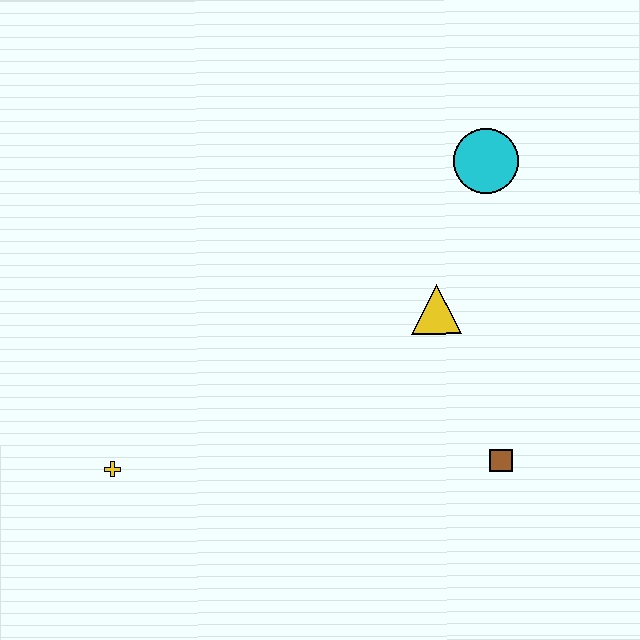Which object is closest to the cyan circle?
The yellow triangle is closest to the cyan circle.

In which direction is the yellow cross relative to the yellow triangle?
The yellow cross is to the left of the yellow triangle.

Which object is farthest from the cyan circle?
The yellow cross is farthest from the cyan circle.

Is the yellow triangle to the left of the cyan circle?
Yes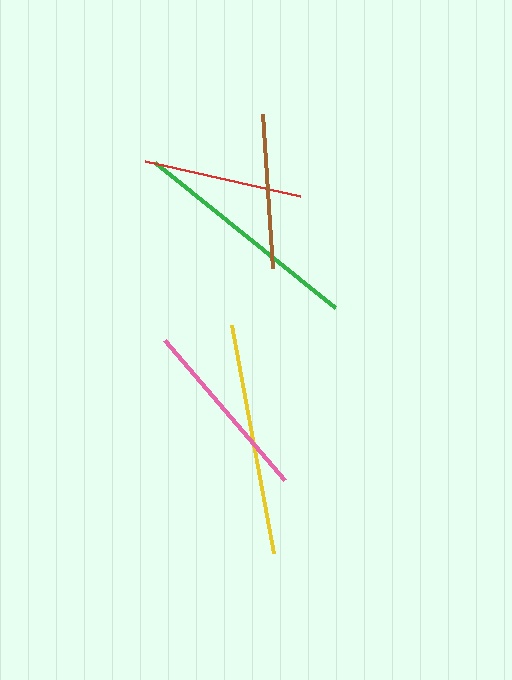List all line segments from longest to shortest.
From longest to shortest: yellow, green, pink, red, brown.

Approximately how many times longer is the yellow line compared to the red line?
The yellow line is approximately 1.5 times the length of the red line.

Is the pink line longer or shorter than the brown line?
The pink line is longer than the brown line.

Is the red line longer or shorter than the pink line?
The pink line is longer than the red line.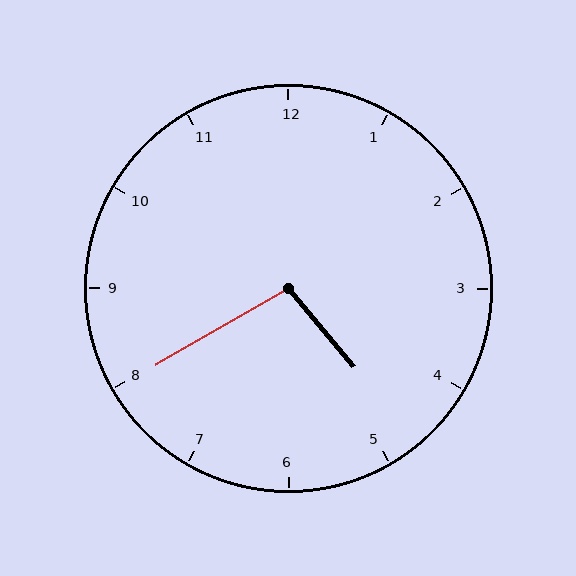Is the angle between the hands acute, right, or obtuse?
It is obtuse.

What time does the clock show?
4:40.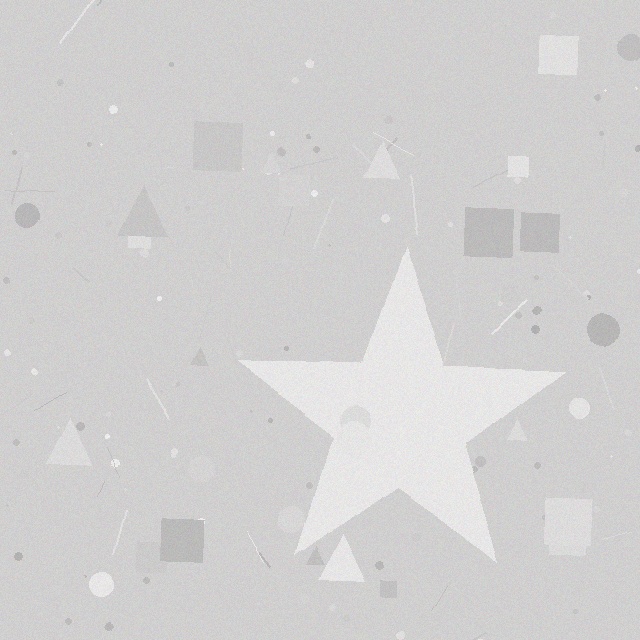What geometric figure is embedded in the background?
A star is embedded in the background.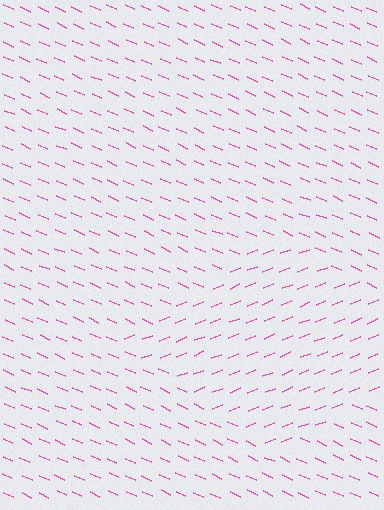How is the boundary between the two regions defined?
The boundary is defined purely by a change in line orientation (approximately 45 degrees difference). All lines are the same color and thickness.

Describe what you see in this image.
The image is filled with small pink line segments. A diamond region in the image has lines oriented differently from the surrounding lines, creating a visible texture boundary.